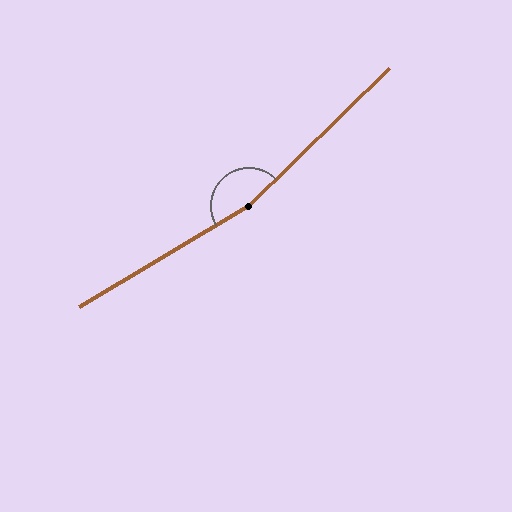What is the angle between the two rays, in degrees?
Approximately 167 degrees.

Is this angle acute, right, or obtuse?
It is obtuse.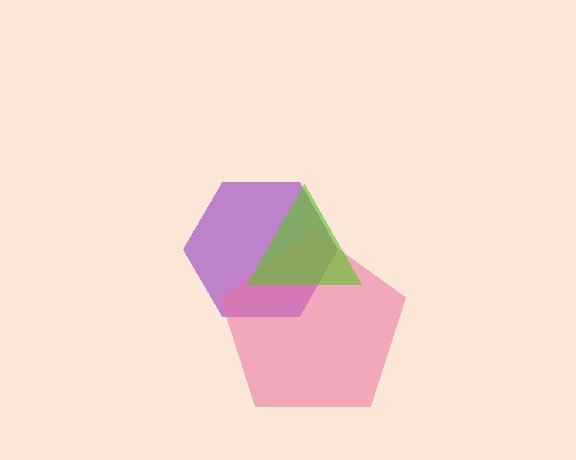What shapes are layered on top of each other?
The layered shapes are: a purple hexagon, a pink pentagon, a lime triangle.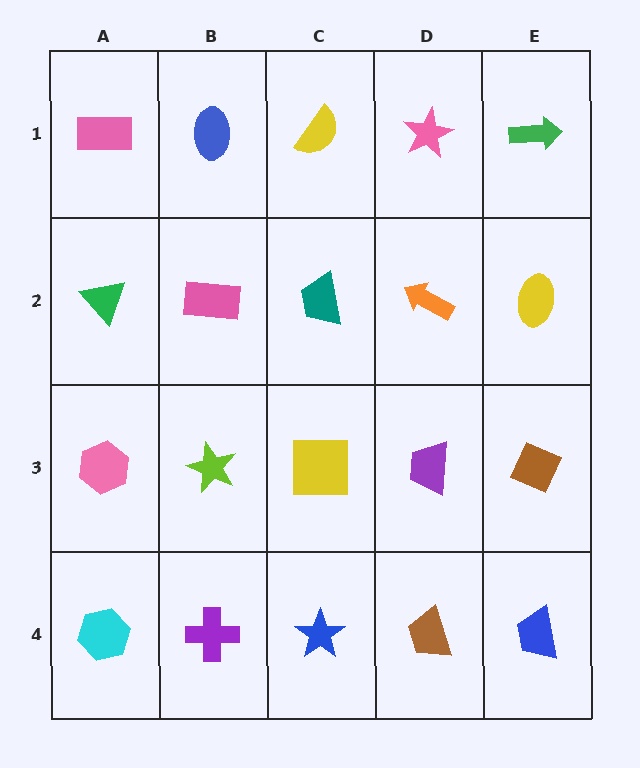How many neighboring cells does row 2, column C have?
4.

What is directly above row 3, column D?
An orange arrow.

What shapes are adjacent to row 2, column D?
A pink star (row 1, column D), a purple trapezoid (row 3, column D), a teal trapezoid (row 2, column C), a yellow ellipse (row 2, column E).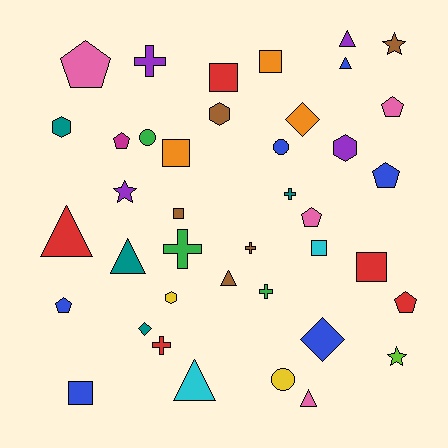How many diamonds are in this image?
There are 3 diamonds.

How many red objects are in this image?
There are 5 red objects.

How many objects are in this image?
There are 40 objects.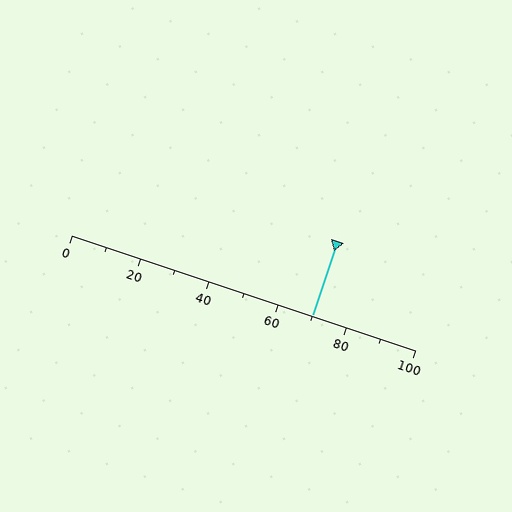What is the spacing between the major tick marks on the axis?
The major ticks are spaced 20 apart.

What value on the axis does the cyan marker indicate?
The marker indicates approximately 70.